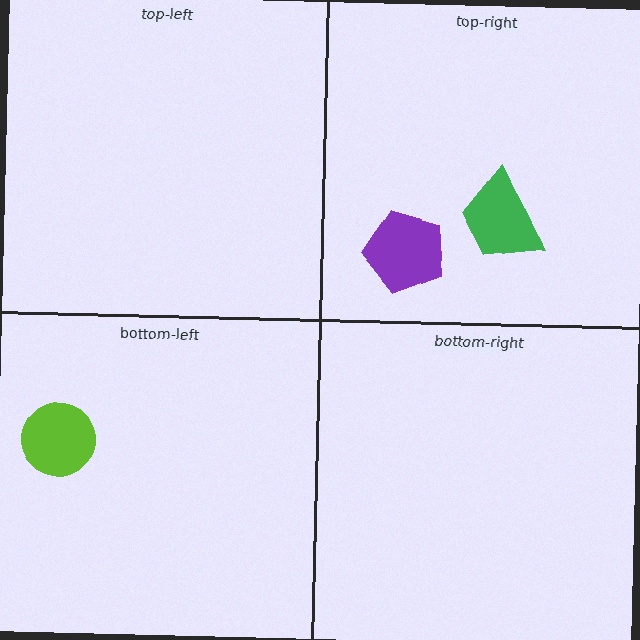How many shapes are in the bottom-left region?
1.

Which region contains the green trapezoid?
The top-right region.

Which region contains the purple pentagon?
The top-right region.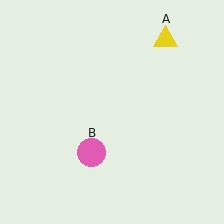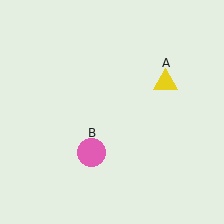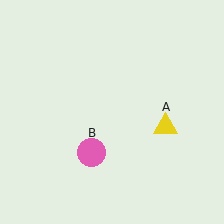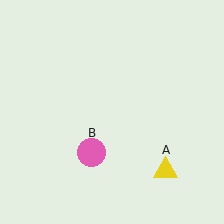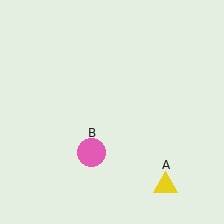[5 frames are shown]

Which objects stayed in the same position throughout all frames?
Pink circle (object B) remained stationary.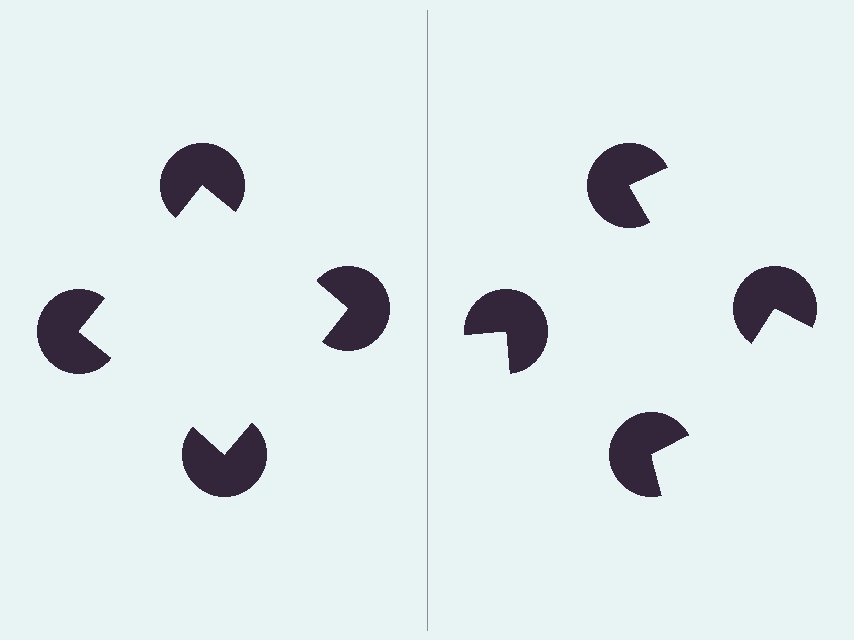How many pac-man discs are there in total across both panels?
8 — 4 on each side.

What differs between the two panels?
The pac-man discs are positioned identically on both sides; only the wedge orientations differ. On the left they align to a square; on the right they are misaligned.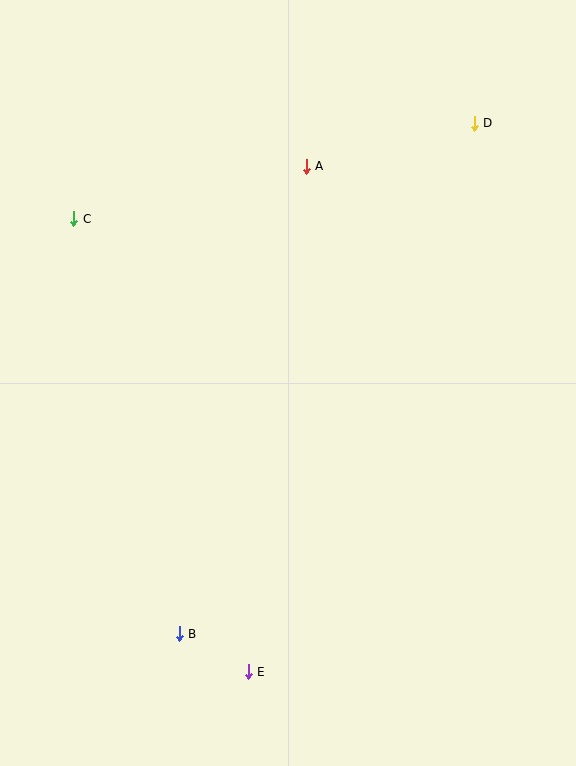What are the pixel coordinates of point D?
Point D is at (474, 123).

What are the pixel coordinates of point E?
Point E is at (248, 672).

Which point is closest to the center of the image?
Point A at (306, 166) is closest to the center.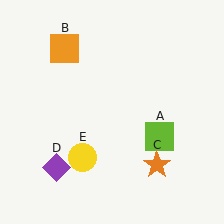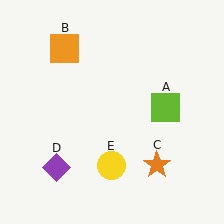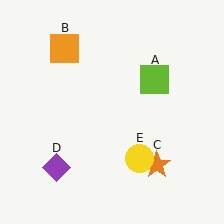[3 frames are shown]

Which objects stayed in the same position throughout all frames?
Orange square (object B) and orange star (object C) and purple diamond (object D) remained stationary.